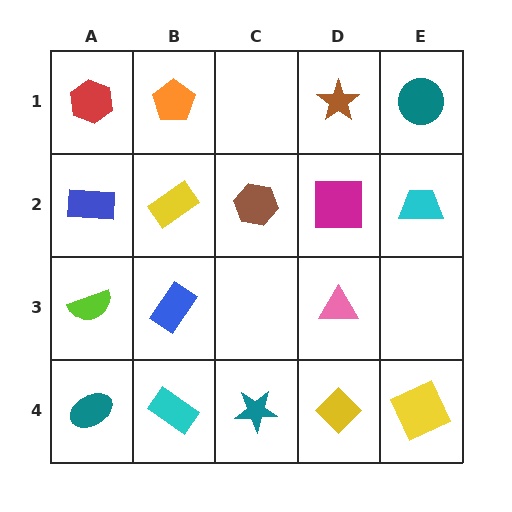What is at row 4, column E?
A yellow square.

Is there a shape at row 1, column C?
No, that cell is empty.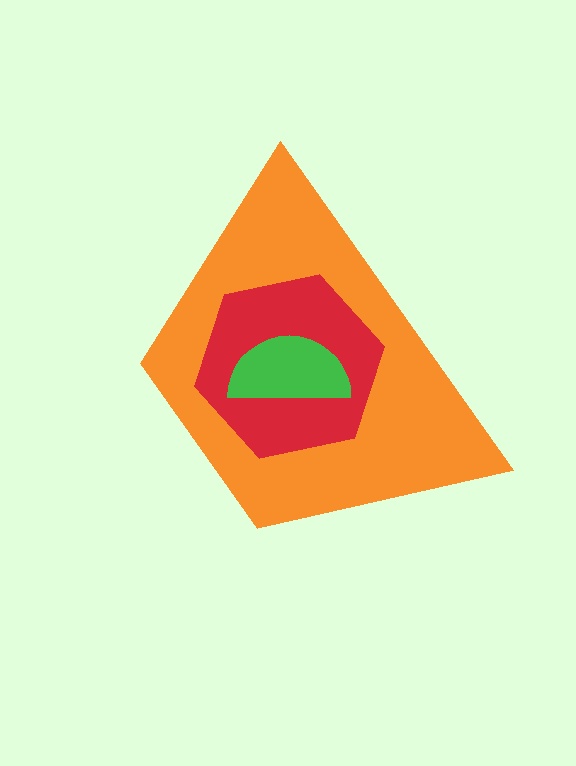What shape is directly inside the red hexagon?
The green semicircle.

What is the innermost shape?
The green semicircle.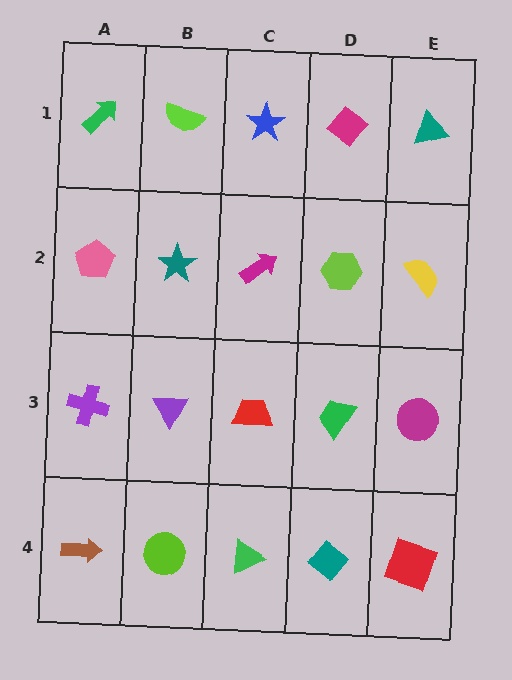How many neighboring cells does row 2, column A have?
3.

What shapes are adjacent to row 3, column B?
A teal star (row 2, column B), a lime circle (row 4, column B), a purple cross (row 3, column A), a red trapezoid (row 3, column C).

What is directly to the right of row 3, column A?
A purple triangle.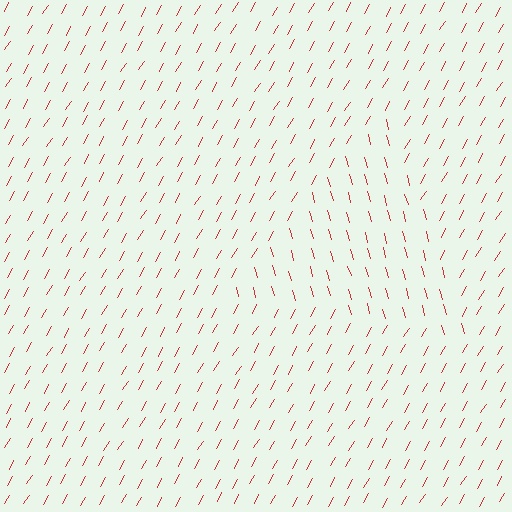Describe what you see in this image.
The image is filled with small red line segments. A triangle region in the image has lines oriented differently from the surrounding lines, creating a visible texture boundary.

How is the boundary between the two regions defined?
The boundary is defined purely by a change in line orientation (approximately 45 degrees difference). All lines are the same color and thickness.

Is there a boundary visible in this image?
Yes, there is a texture boundary formed by a change in line orientation.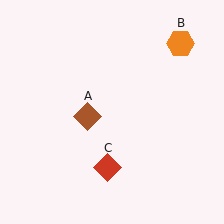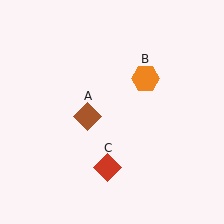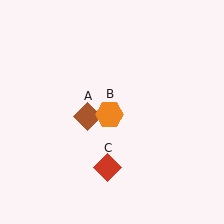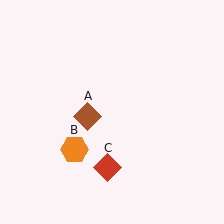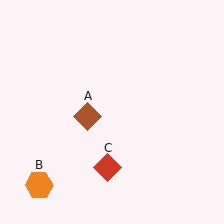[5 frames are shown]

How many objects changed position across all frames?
1 object changed position: orange hexagon (object B).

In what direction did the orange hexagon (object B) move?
The orange hexagon (object B) moved down and to the left.